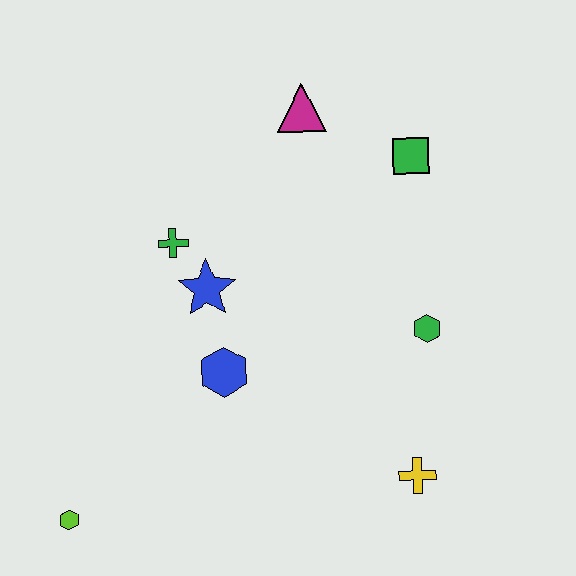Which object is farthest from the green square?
The lime hexagon is farthest from the green square.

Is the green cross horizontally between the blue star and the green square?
No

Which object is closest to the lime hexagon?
The blue hexagon is closest to the lime hexagon.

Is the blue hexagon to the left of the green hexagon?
Yes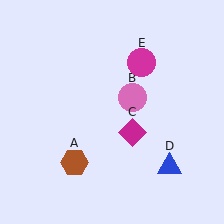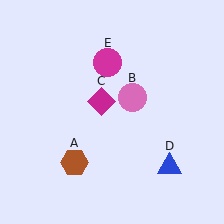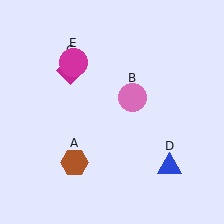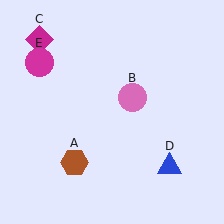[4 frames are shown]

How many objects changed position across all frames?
2 objects changed position: magenta diamond (object C), magenta circle (object E).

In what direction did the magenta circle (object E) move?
The magenta circle (object E) moved left.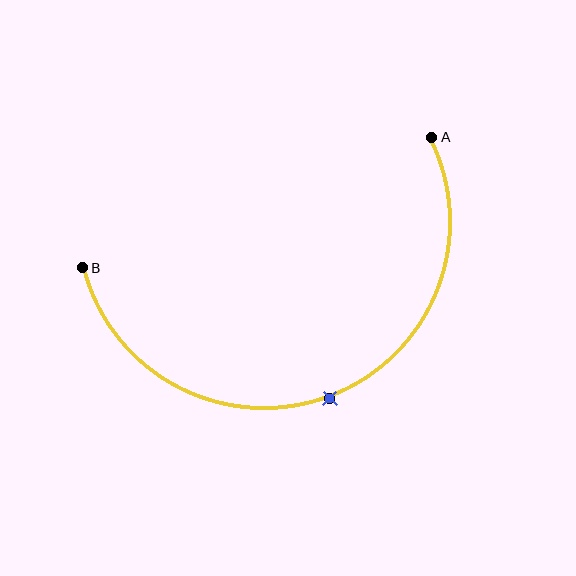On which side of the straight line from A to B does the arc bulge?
The arc bulges below the straight line connecting A and B.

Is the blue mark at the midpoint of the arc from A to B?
Yes. The blue mark lies on the arc at equal arc-length from both A and B — it is the arc midpoint.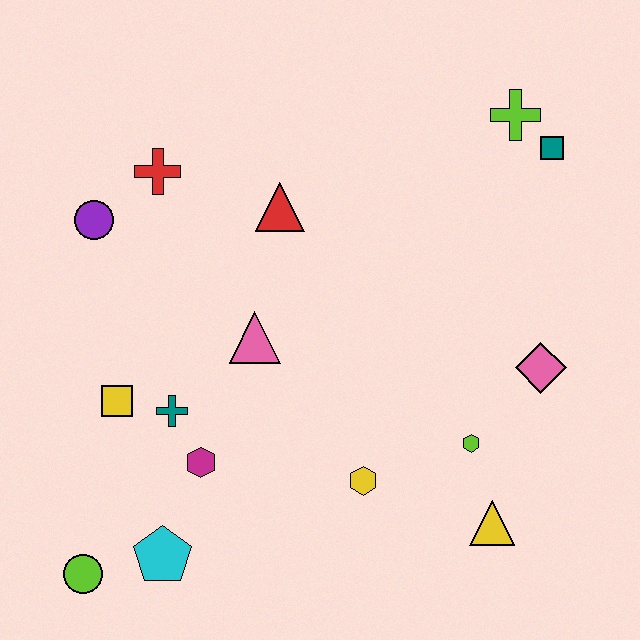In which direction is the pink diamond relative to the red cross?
The pink diamond is to the right of the red cross.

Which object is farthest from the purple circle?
The yellow triangle is farthest from the purple circle.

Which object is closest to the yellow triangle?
The lime hexagon is closest to the yellow triangle.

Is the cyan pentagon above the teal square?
No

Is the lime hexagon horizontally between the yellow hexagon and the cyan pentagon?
No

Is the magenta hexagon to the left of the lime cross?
Yes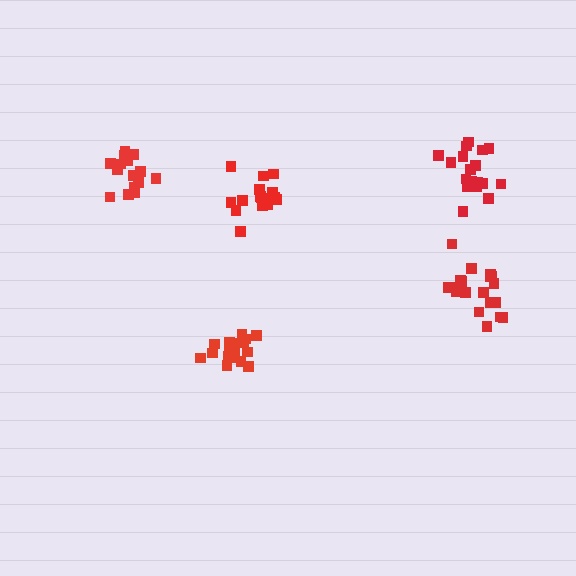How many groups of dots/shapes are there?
There are 5 groups.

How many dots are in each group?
Group 1: 16 dots, Group 2: 18 dots, Group 3: 18 dots, Group 4: 18 dots, Group 5: 19 dots (89 total).